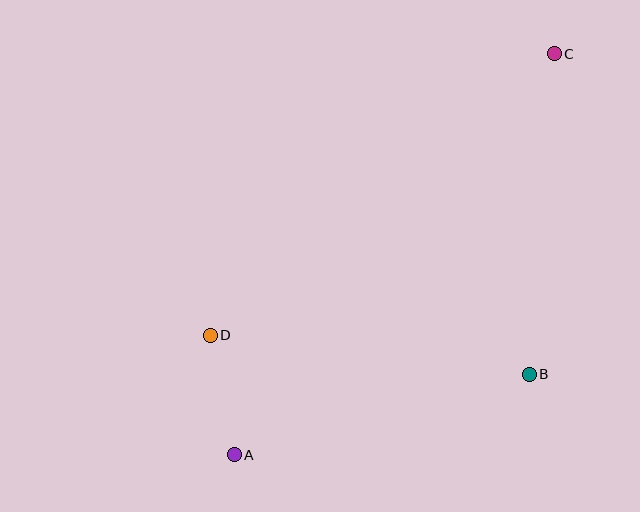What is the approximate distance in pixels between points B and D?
The distance between B and D is approximately 321 pixels.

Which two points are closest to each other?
Points A and D are closest to each other.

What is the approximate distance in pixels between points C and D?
The distance between C and D is approximately 445 pixels.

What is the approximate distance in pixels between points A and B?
The distance between A and B is approximately 306 pixels.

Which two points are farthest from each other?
Points A and C are farthest from each other.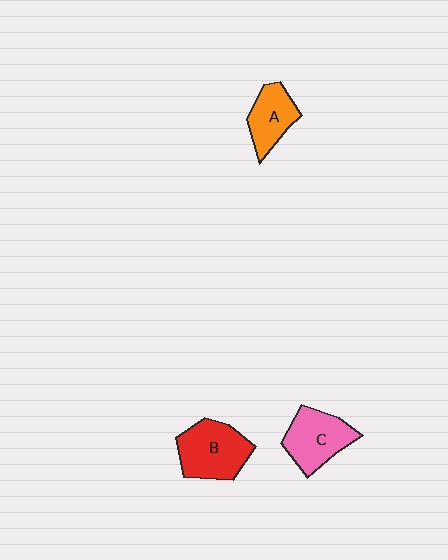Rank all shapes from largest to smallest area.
From largest to smallest: B (red), C (pink), A (orange).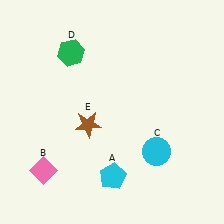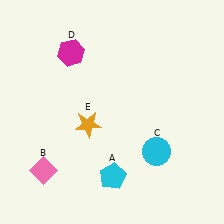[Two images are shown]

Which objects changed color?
D changed from green to magenta. E changed from brown to orange.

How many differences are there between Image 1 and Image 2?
There are 2 differences between the two images.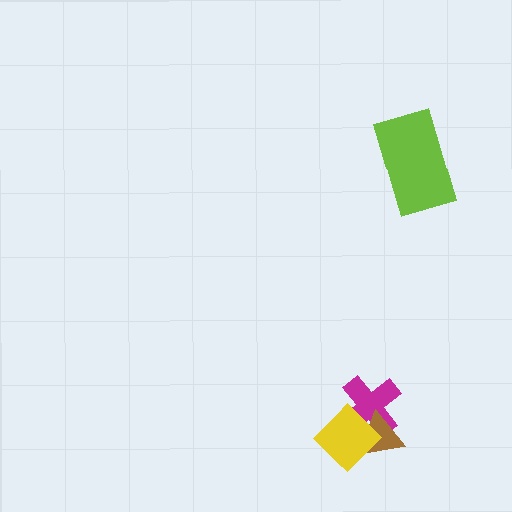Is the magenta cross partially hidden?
Yes, it is partially covered by another shape.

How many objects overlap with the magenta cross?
2 objects overlap with the magenta cross.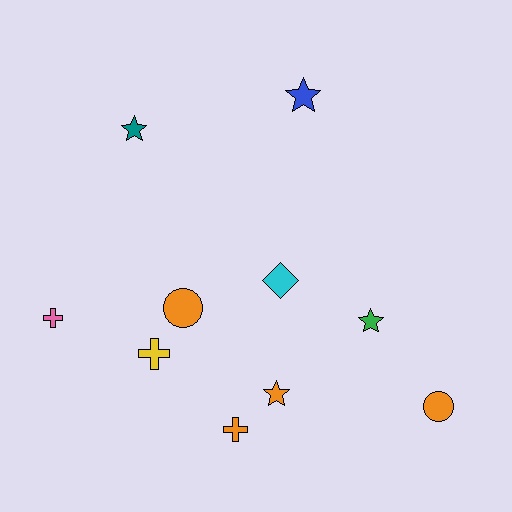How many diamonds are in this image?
There is 1 diamond.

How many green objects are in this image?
There is 1 green object.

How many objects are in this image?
There are 10 objects.